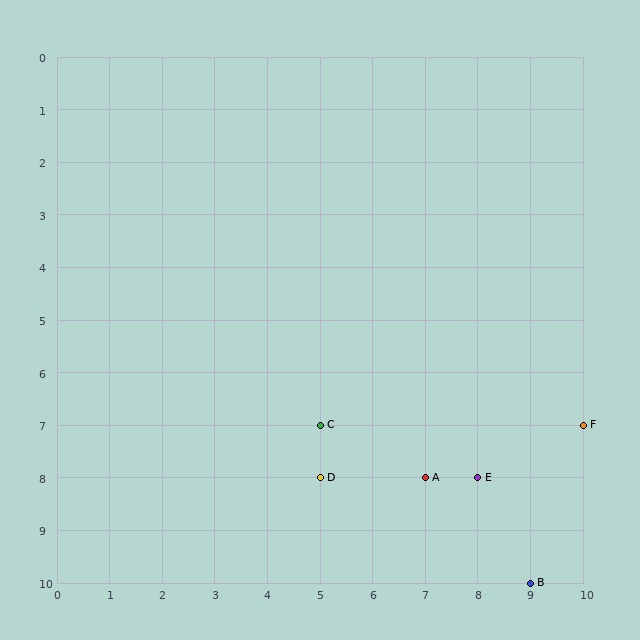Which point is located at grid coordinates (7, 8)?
Point A is at (7, 8).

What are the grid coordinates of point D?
Point D is at grid coordinates (5, 8).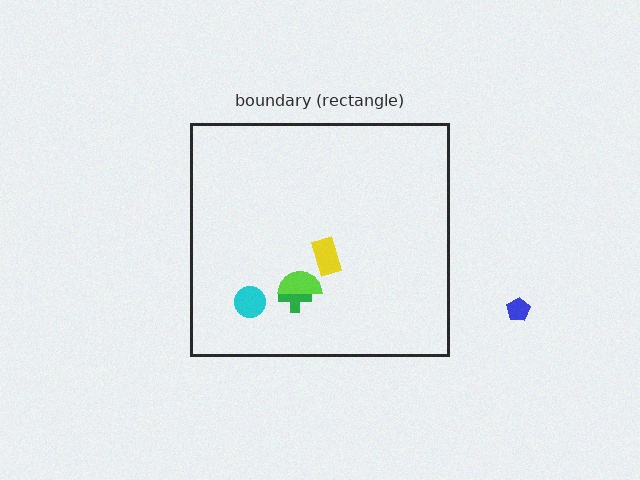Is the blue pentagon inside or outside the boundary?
Outside.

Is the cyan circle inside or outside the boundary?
Inside.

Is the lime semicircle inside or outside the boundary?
Inside.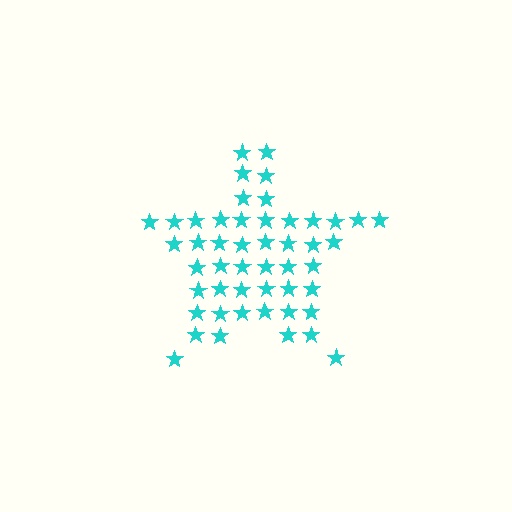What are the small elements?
The small elements are stars.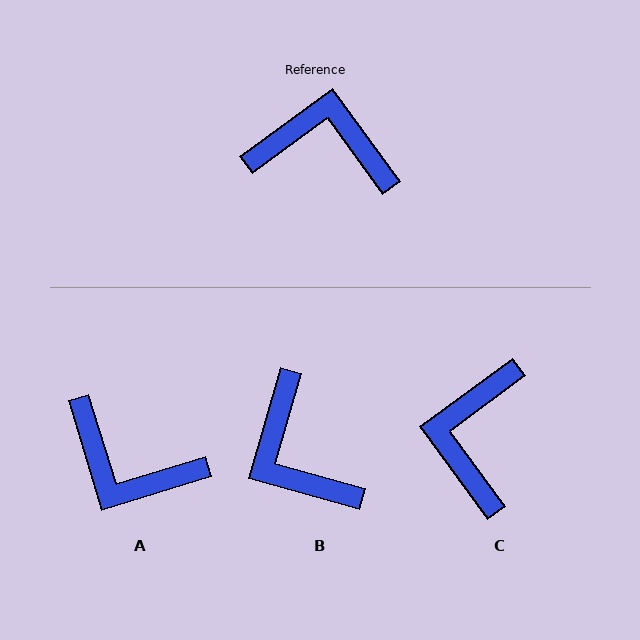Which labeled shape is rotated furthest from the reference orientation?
A, about 161 degrees away.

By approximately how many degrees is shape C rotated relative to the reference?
Approximately 90 degrees counter-clockwise.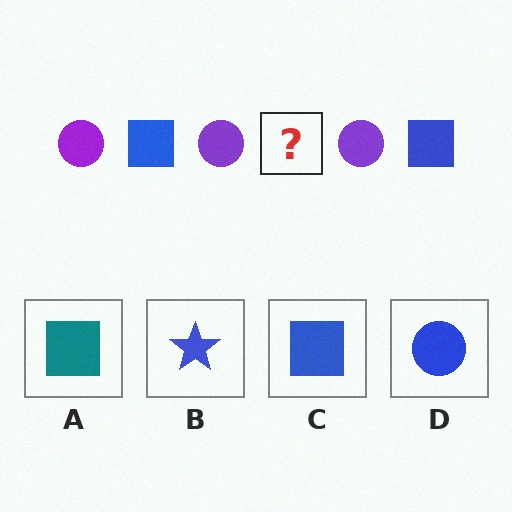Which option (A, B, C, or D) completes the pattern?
C.